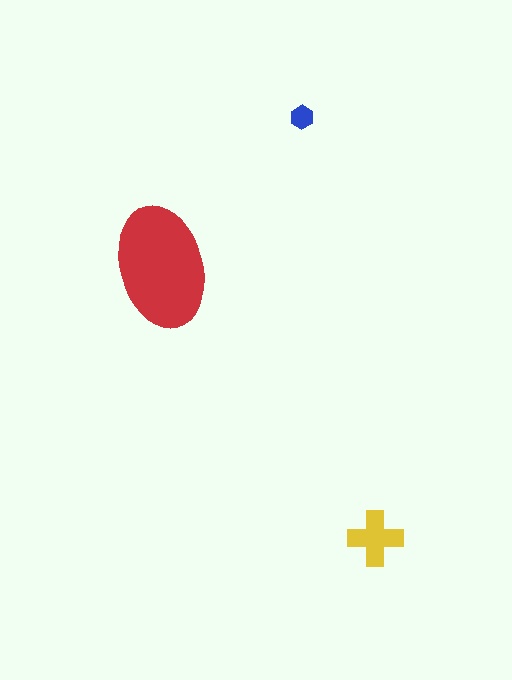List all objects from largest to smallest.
The red ellipse, the yellow cross, the blue hexagon.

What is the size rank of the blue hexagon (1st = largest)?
3rd.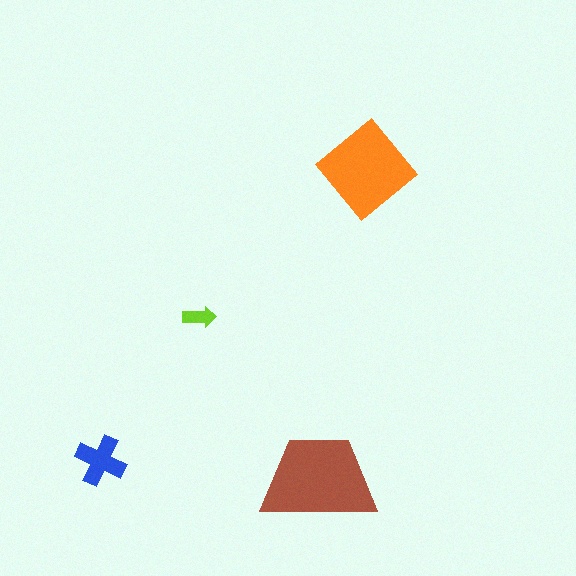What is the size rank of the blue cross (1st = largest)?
3rd.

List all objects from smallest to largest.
The lime arrow, the blue cross, the orange diamond, the brown trapezoid.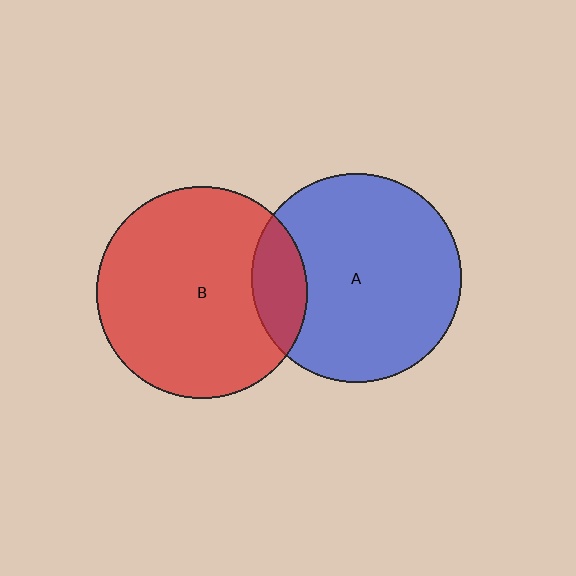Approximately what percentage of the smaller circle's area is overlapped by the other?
Approximately 15%.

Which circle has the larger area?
Circle B (red).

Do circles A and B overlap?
Yes.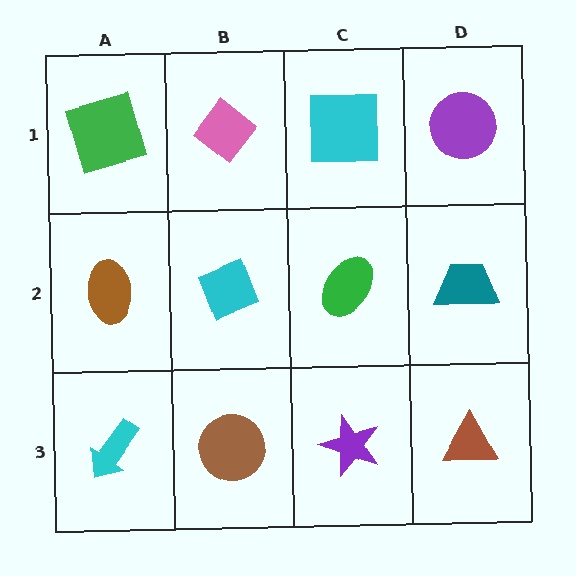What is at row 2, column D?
A teal trapezoid.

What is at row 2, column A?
A brown ellipse.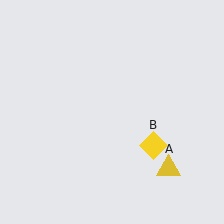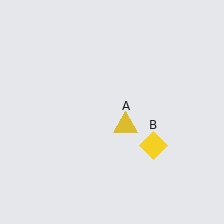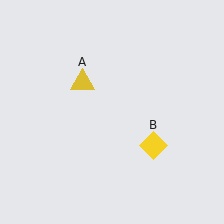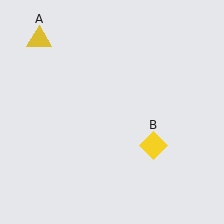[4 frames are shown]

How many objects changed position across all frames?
1 object changed position: yellow triangle (object A).